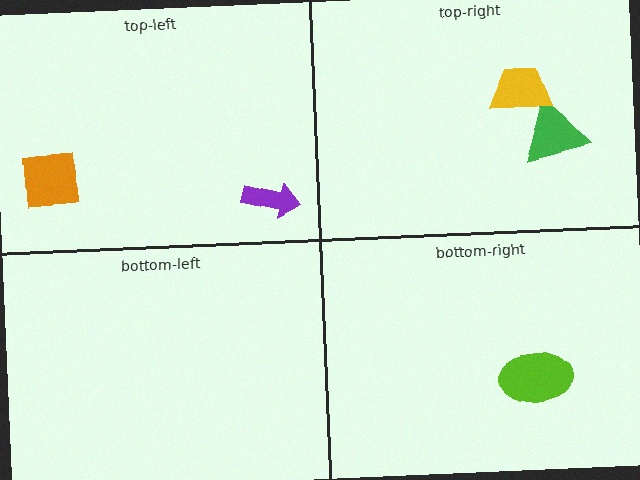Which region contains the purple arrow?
The top-left region.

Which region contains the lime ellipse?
The bottom-right region.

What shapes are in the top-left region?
The orange square, the purple arrow.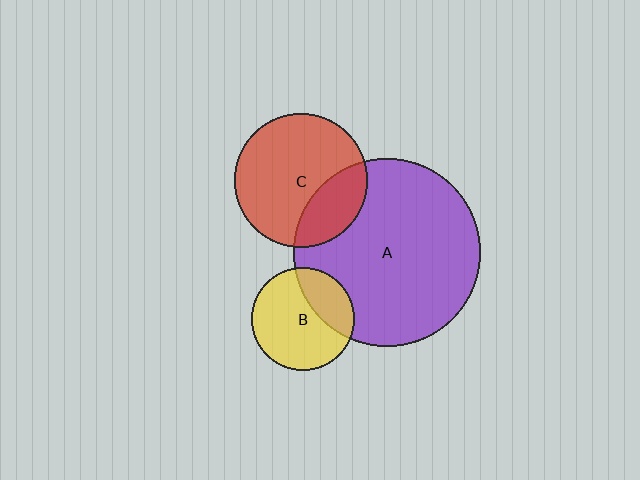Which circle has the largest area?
Circle A (purple).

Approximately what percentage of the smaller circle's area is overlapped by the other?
Approximately 30%.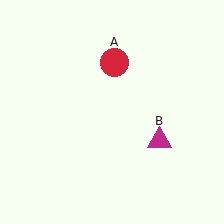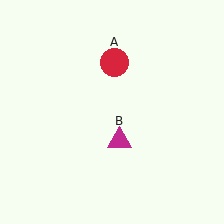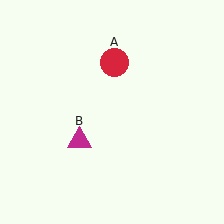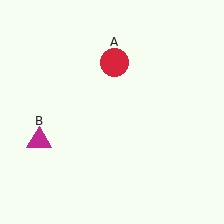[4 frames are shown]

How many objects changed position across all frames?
1 object changed position: magenta triangle (object B).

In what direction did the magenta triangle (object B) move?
The magenta triangle (object B) moved left.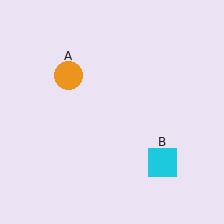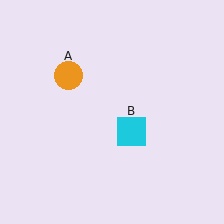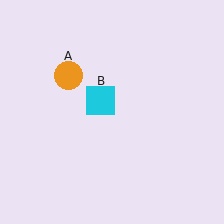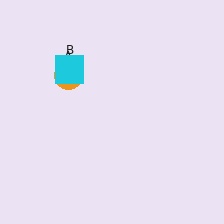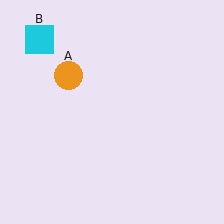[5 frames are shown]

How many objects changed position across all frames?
1 object changed position: cyan square (object B).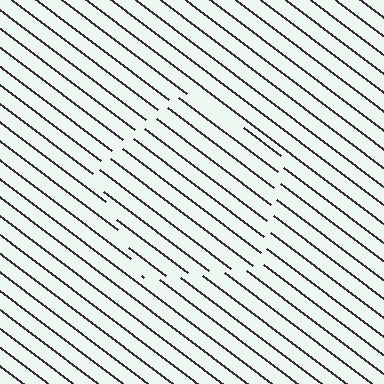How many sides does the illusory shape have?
5 sides — the line-ends trace a pentagon.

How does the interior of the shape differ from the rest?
The interior of the shape contains the same grating, shifted by half a period — the contour is defined by the phase discontinuity where line-ends from the inner and outer gratings abut.